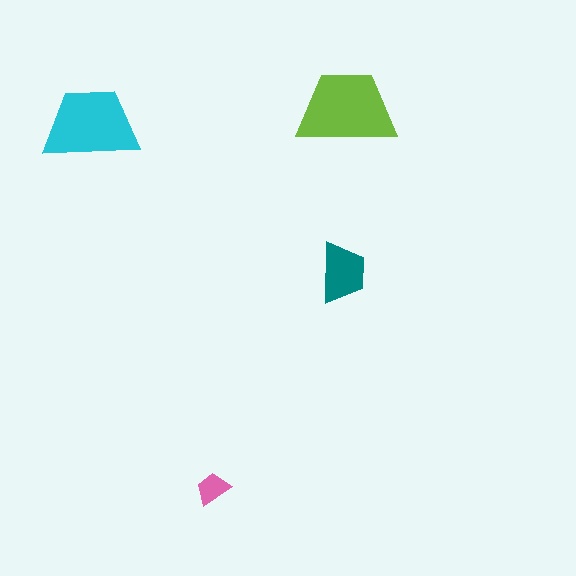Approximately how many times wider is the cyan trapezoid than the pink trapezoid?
About 2.5 times wider.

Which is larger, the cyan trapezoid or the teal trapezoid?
The cyan one.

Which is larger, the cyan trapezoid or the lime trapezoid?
The lime one.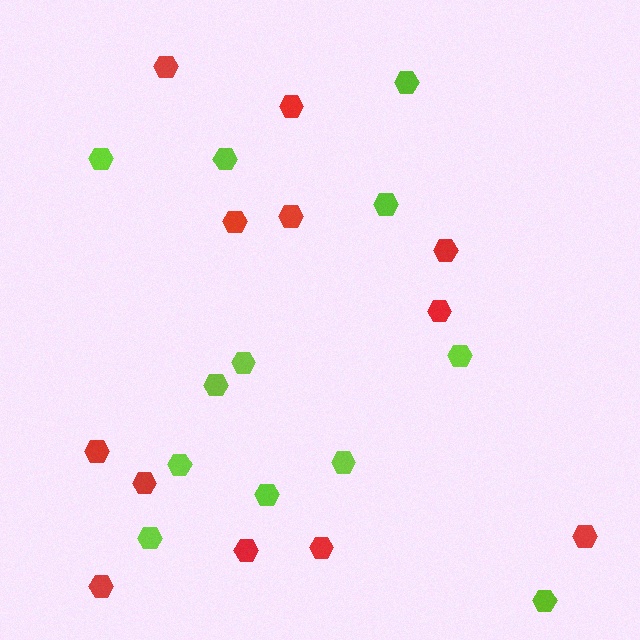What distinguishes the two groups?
There are 2 groups: one group of red hexagons (12) and one group of lime hexagons (12).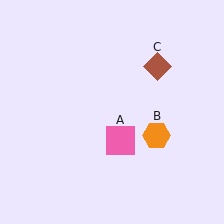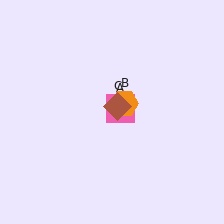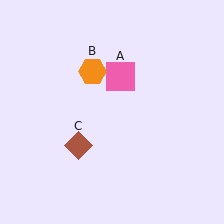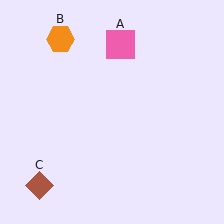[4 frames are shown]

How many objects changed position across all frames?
3 objects changed position: pink square (object A), orange hexagon (object B), brown diamond (object C).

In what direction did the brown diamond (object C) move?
The brown diamond (object C) moved down and to the left.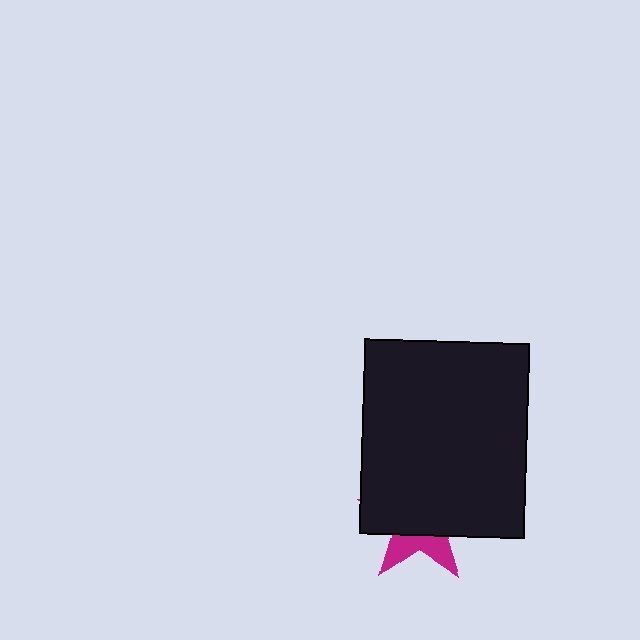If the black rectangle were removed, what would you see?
You would see the complete magenta star.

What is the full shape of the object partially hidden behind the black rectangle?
The partially hidden object is a magenta star.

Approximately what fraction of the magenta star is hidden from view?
Roughly 70% of the magenta star is hidden behind the black rectangle.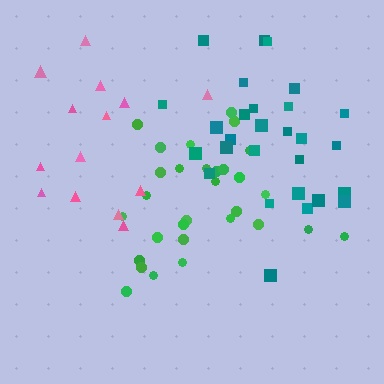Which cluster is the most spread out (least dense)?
Pink.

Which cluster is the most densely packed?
Green.